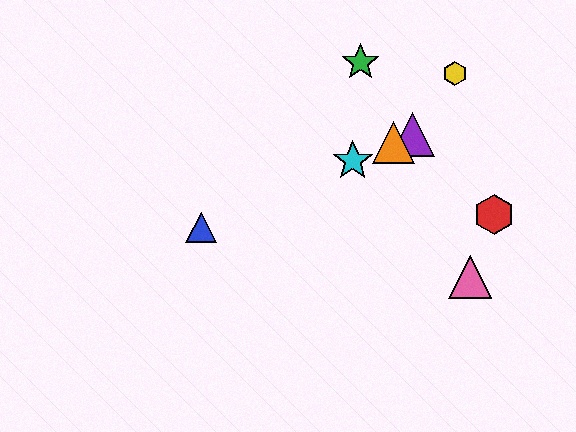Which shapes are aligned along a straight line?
The blue triangle, the purple triangle, the orange triangle, the cyan star are aligned along a straight line.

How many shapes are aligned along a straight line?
4 shapes (the blue triangle, the purple triangle, the orange triangle, the cyan star) are aligned along a straight line.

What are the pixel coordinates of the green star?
The green star is at (361, 62).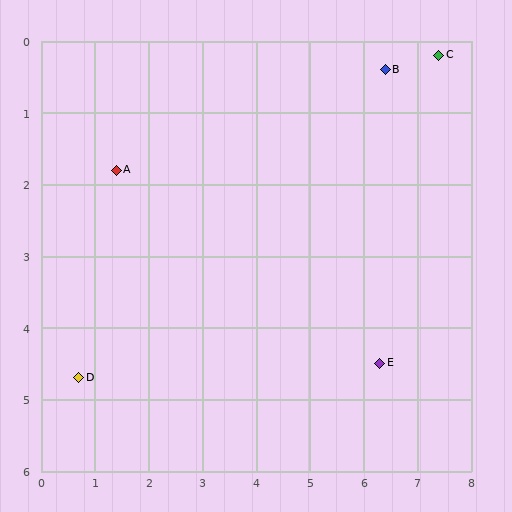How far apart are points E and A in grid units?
Points E and A are about 5.6 grid units apart.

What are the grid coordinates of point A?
Point A is at approximately (1.4, 1.8).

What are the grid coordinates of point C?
Point C is at approximately (7.4, 0.2).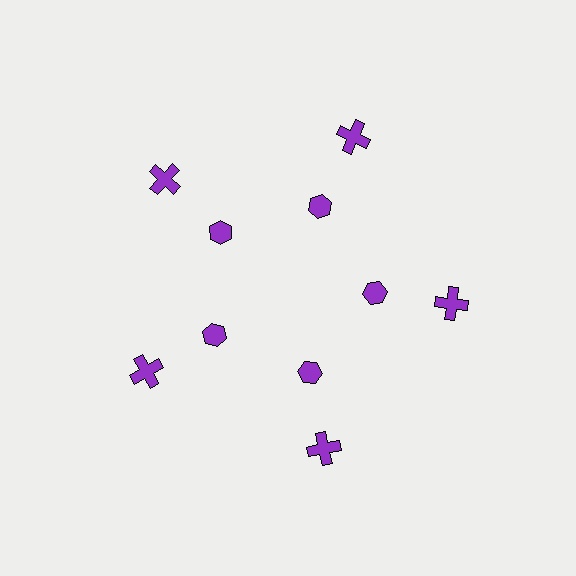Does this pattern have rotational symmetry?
Yes, this pattern has 5-fold rotational symmetry. It looks the same after rotating 72 degrees around the center.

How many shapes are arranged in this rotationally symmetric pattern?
There are 10 shapes, arranged in 5 groups of 2.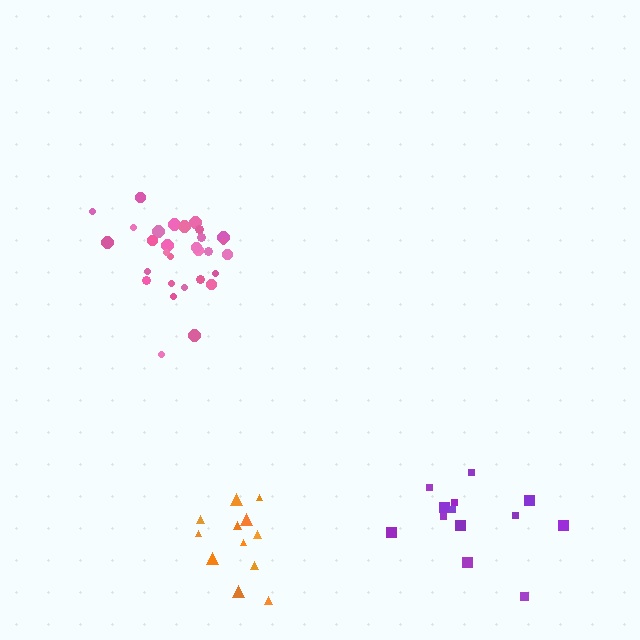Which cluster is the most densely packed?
Pink.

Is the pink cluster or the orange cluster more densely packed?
Pink.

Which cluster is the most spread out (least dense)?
Orange.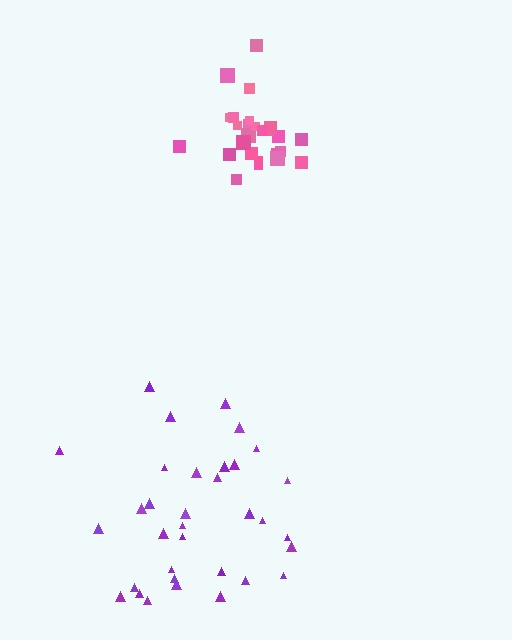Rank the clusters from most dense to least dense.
pink, purple.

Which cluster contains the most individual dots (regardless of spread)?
Purple (34).